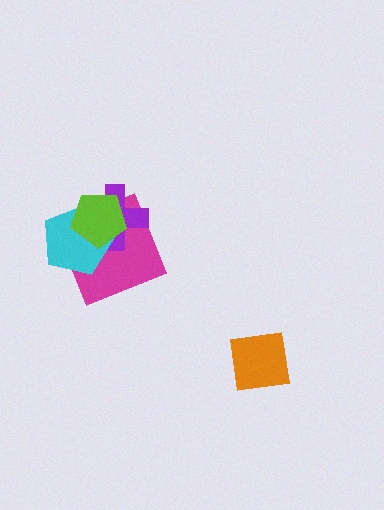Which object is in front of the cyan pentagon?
The lime pentagon is in front of the cyan pentagon.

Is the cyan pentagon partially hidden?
Yes, it is partially covered by another shape.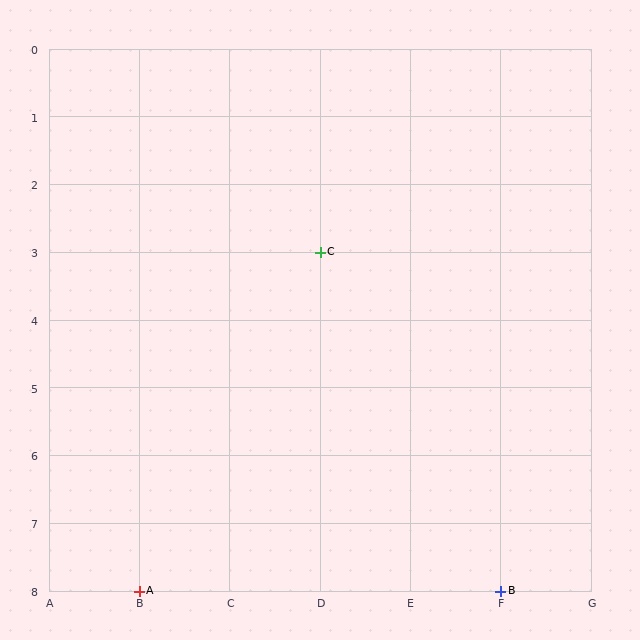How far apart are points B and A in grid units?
Points B and A are 4 columns apart.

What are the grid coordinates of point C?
Point C is at grid coordinates (D, 3).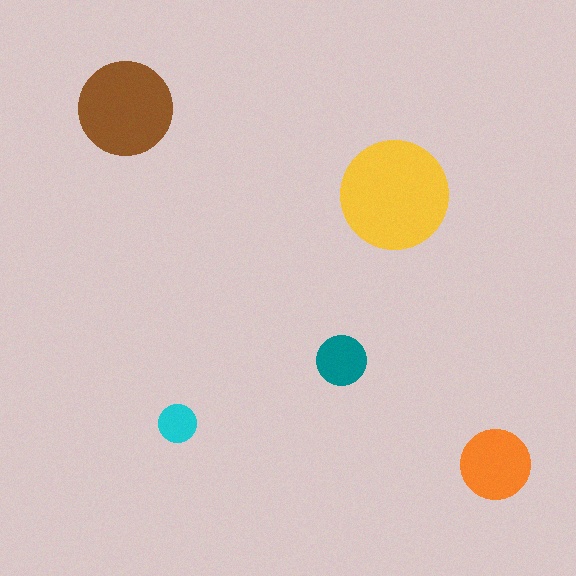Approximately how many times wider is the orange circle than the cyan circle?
About 2 times wider.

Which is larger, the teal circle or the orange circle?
The orange one.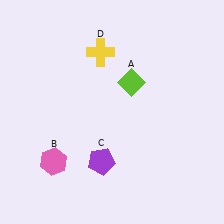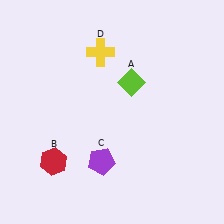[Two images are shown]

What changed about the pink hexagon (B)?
In Image 1, B is pink. In Image 2, it changed to red.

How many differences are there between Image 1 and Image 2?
There is 1 difference between the two images.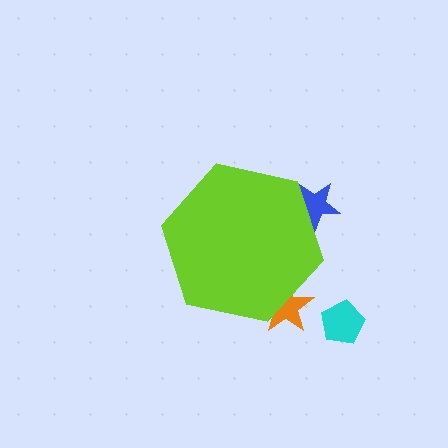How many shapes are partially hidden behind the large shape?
2 shapes are partially hidden.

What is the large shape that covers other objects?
A lime hexagon.